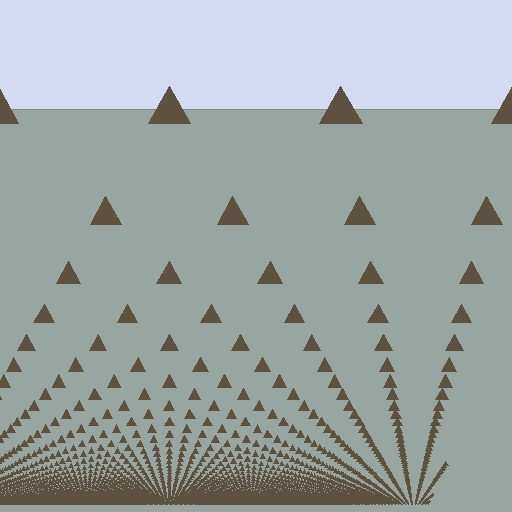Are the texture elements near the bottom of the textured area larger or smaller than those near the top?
Smaller. The gradient is inverted — elements near the bottom are smaller and denser.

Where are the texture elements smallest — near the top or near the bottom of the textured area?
Near the bottom.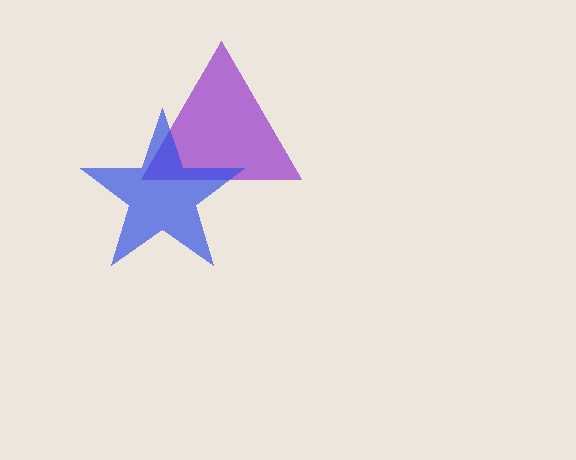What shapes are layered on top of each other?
The layered shapes are: a purple triangle, a blue star.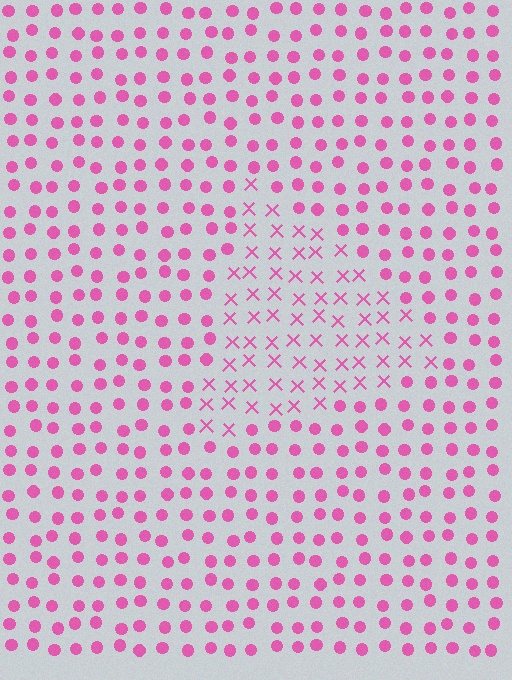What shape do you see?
I see a triangle.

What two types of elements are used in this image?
The image uses X marks inside the triangle region and circles outside it.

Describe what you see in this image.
The image is filled with small pink elements arranged in a uniform grid. A triangle-shaped region contains X marks, while the surrounding area contains circles. The boundary is defined purely by the change in element shape.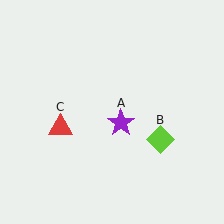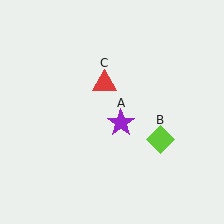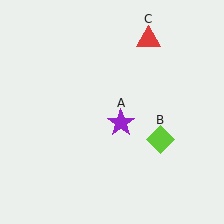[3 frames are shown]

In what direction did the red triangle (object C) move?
The red triangle (object C) moved up and to the right.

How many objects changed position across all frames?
1 object changed position: red triangle (object C).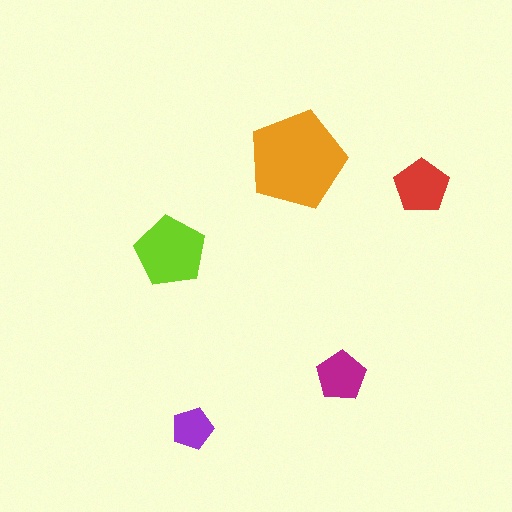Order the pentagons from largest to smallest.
the orange one, the lime one, the red one, the magenta one, the purple one.